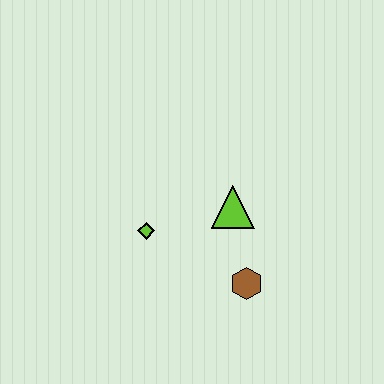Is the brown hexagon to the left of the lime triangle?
No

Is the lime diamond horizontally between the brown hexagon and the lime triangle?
No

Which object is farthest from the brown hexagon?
The lime diamond is farthest from the brown hexagon.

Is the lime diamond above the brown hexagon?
Yes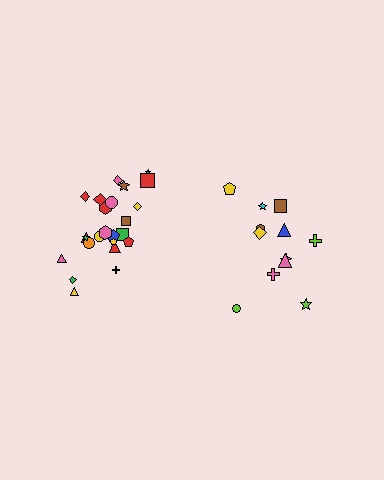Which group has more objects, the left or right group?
The left group.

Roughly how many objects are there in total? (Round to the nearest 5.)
Roughly 35 objects in total.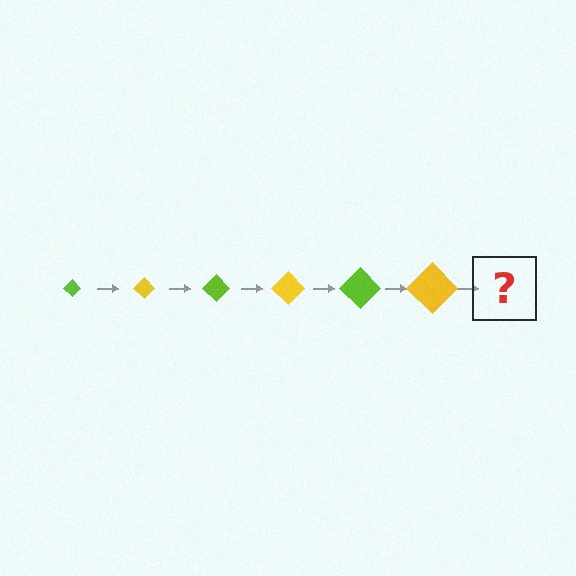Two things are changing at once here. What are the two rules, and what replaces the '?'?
The two rules are that the diamond grows larger each step and the color cycles through lime and yellow. The '?' should be a lime diamond, larger than the previous one.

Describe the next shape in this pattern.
It should be a lime diamond, larger than the previous one.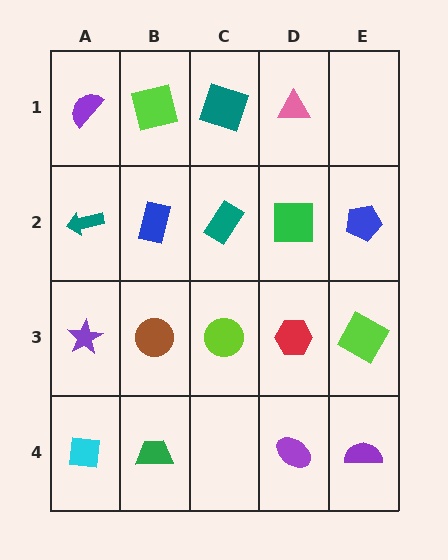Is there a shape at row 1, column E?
No, that cell is empty.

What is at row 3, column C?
A lime circle.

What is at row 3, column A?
A purple star.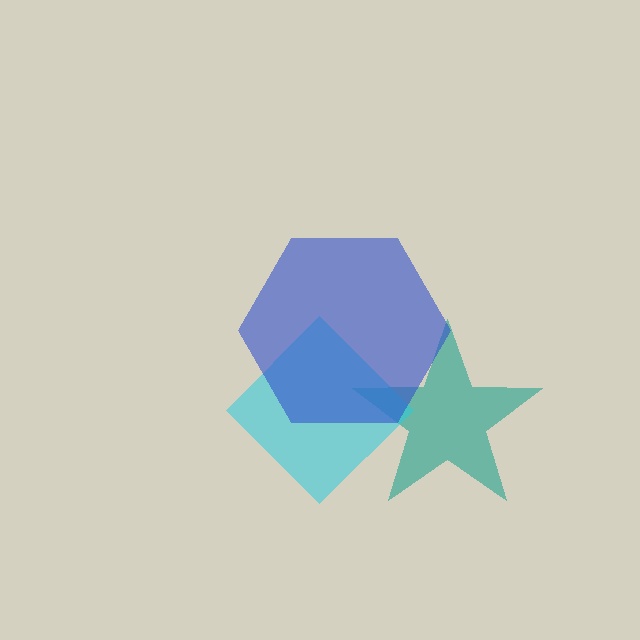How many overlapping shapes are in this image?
There are 3 overlapping shapes in the image.